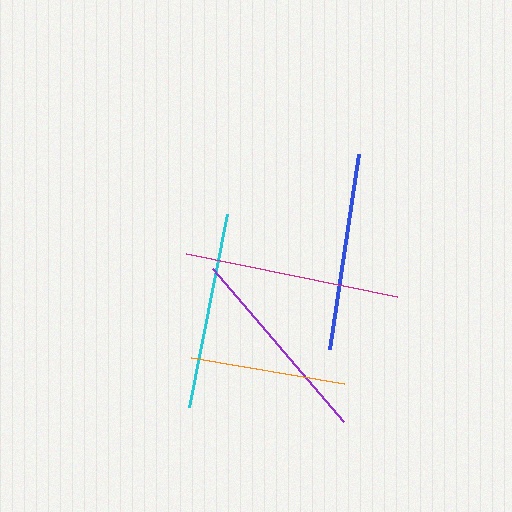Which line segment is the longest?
The magenta line is the longest at approximately 216 pixels.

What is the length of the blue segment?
The blue segment is approximately 197 pixels long.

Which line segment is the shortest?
The orange line is the shortest at approximately 155 pixels.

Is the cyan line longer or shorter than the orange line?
The cyan line is longer than the orange line.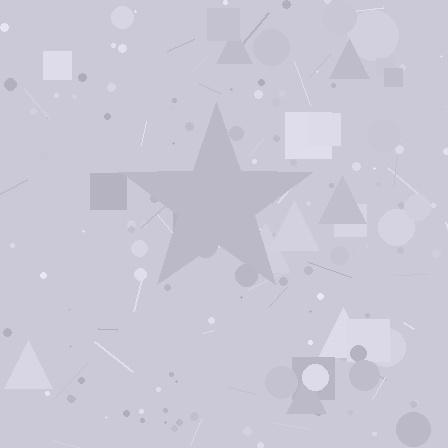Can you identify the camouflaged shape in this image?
The camouflaged shape is a star.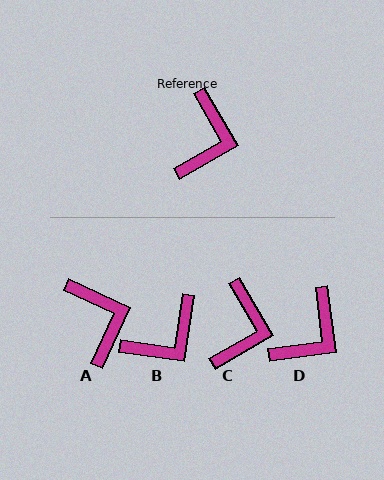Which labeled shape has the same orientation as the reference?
C.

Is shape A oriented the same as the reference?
No, it is off by about 35 degrees.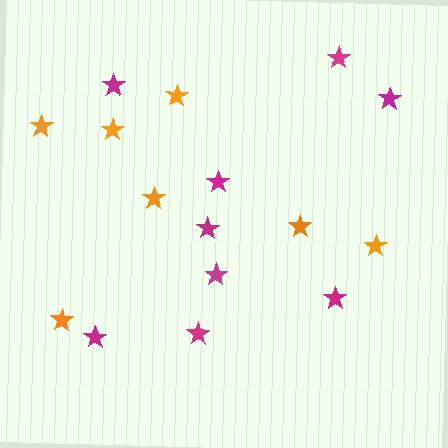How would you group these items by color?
There are 2 groups: one group of orange stars (7) and one group of magenta stars (9).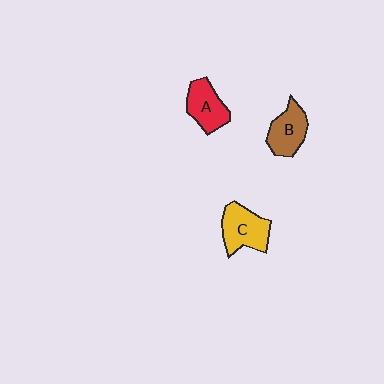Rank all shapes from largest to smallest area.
From largest to smallest: C (yellow), B (brown), A (red).